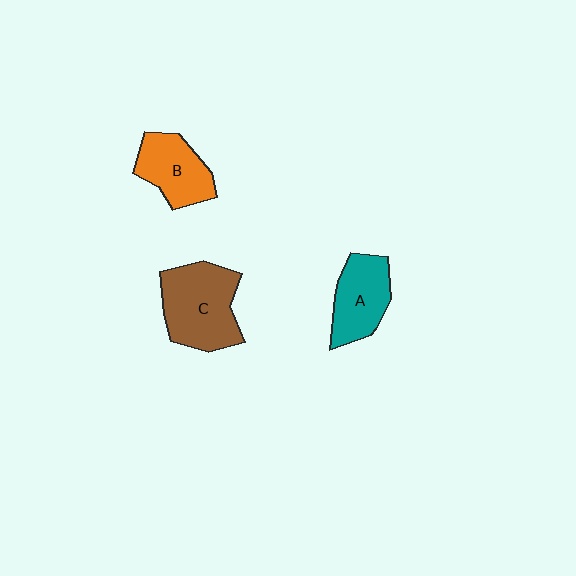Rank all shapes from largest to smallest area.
From largest to smallest: C (brown), A (teal), B (orange).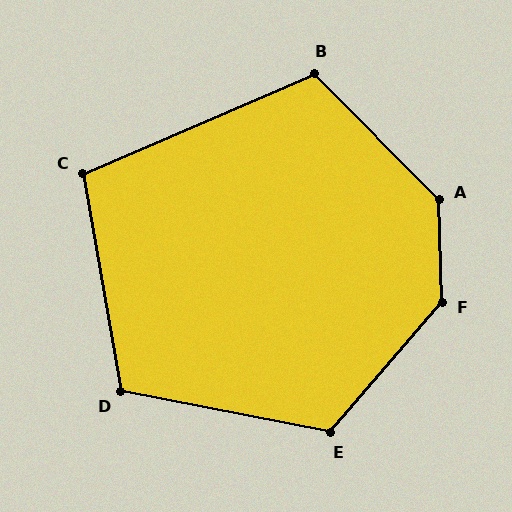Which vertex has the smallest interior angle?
C, at approximately 104 degrees.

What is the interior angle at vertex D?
Approximately 111 degrees (obtuse).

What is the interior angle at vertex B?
Approximately 111 degrees (obtuse).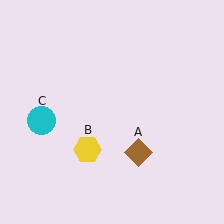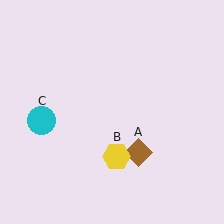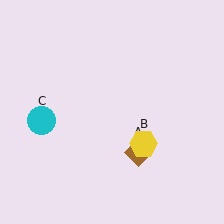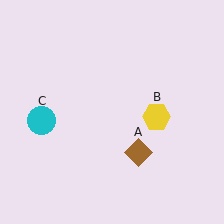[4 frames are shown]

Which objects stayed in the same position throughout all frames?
Brown diamond (object A) and cyan circle (object C) remained stationary.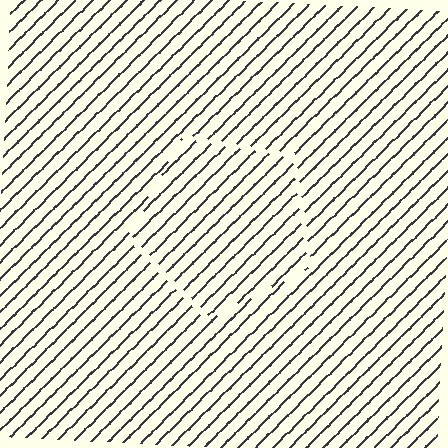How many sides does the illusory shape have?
5 sides — the line-ends trace a pentagon.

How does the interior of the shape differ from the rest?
The interior of the shape contains the same grating, shifted by half a period — the contour is defined by the phase discontinuity where line-ends from the inner and outer gratings abut.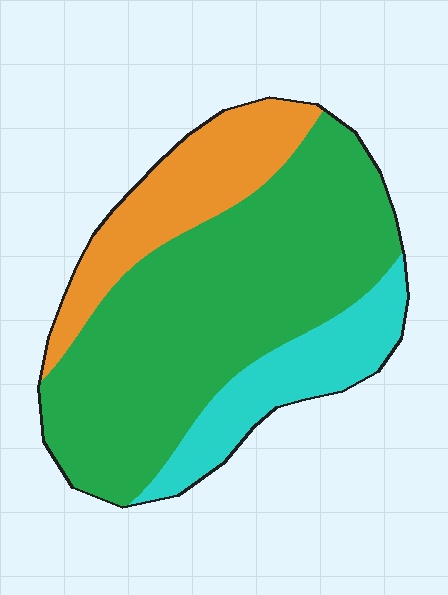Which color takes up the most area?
Green, at roughly 60%.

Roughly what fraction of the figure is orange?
Orange covers roughly 20% of the figure.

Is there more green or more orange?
Green.